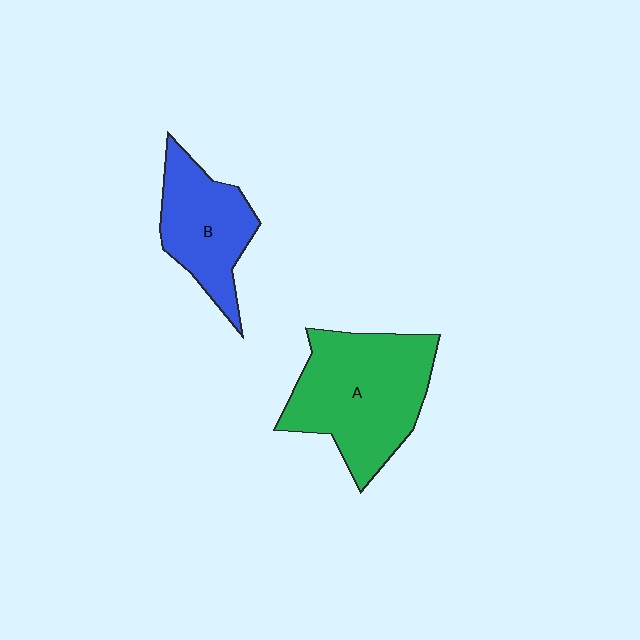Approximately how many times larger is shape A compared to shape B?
Approximately 1.5 times.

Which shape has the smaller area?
Shape B (blue).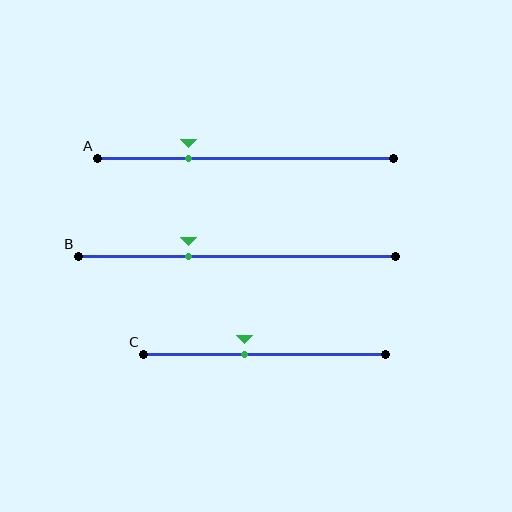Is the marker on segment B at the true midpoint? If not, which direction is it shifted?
No, the marker on segment B is shifted to the left by about 15% of the segment length.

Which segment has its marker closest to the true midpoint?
Segment C has its marker closest to the true midpoint.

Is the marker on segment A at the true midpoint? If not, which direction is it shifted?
No, the marker on segment A is shifted to the left by about 19% of the segment length.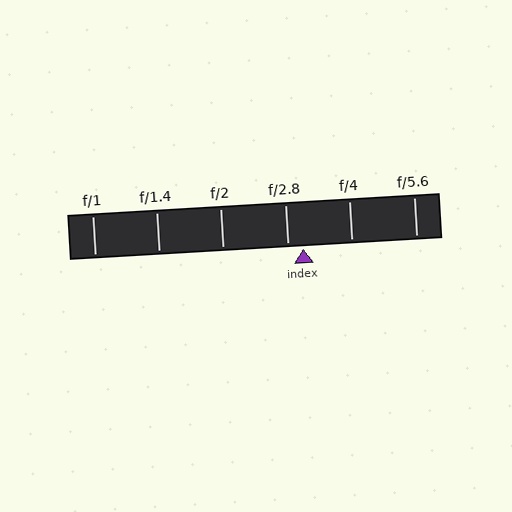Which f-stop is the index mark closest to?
The index mark is closest to f/2.8.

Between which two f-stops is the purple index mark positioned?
The index mark is between f/2.8 and f/4.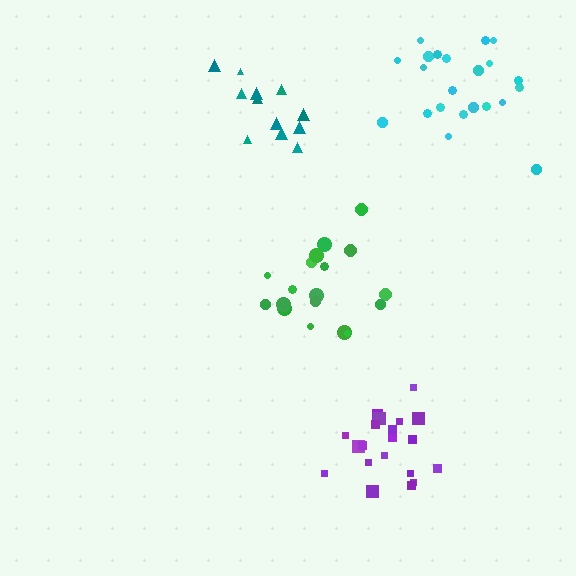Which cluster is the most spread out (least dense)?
Green.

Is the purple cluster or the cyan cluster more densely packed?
Purple.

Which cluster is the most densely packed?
Purple.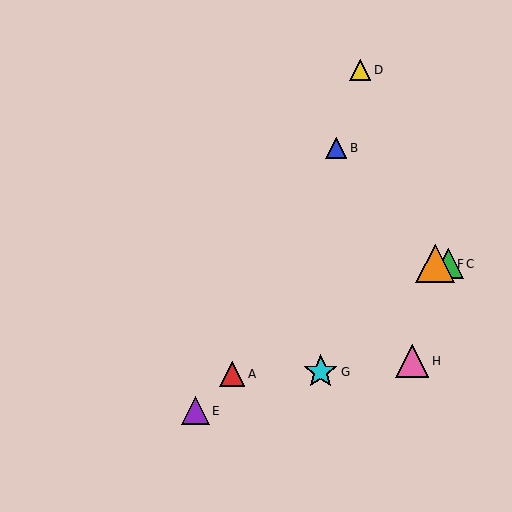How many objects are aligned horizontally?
2 objects (C, F) are aligned horizontally.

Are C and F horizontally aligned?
Yes, both are at y≈264.